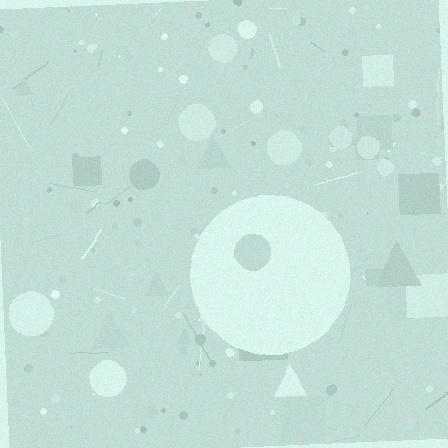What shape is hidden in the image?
A circle is hidden in the image.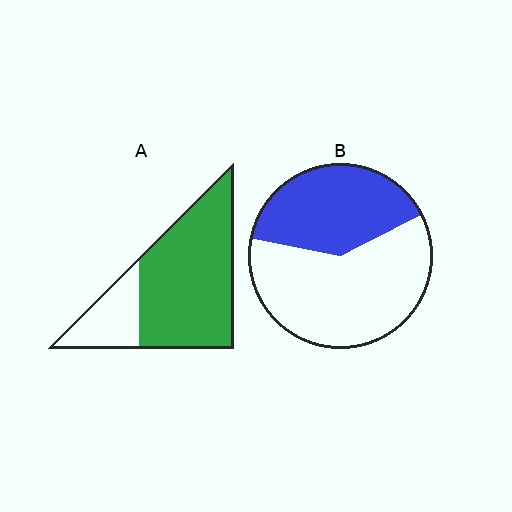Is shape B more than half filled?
No.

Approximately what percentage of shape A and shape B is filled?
A is approximately 75% and B is approximately 40%.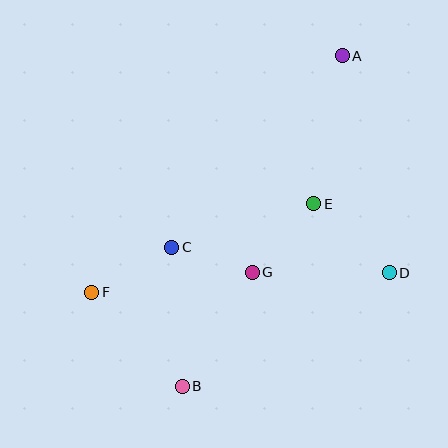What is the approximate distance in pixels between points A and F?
The distance between A and F is approximately 345 pixels.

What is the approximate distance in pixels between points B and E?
The distance between B and E is approximately 225 pixels.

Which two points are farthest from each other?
Points A and B are farthest from each other.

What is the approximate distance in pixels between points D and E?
The distance between D and E is approximately 102 pixels.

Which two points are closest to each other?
Points C and G are closest to each other.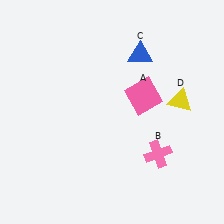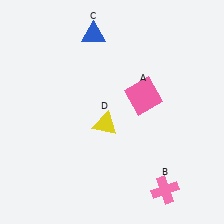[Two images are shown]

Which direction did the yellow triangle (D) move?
The yellow triangle (D) moved left.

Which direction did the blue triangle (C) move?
The blue triangle (C) moved left.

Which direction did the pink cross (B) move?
The pink cross (B) moved down.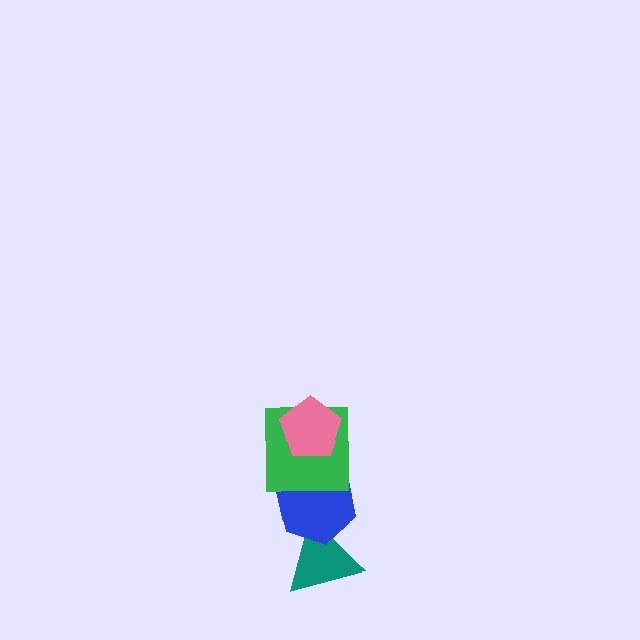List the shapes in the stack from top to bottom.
From top to bottom: the pink pentagon, the green square, the blue hexagon, the teal triangle.